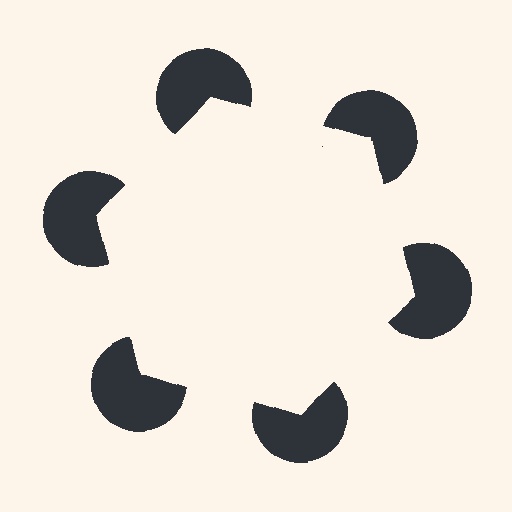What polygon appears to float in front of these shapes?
An illusory hexagon — its edges are inferred from the aligned wedge cuts in the pac-man discs, not physically drawn.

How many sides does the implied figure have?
6 sides.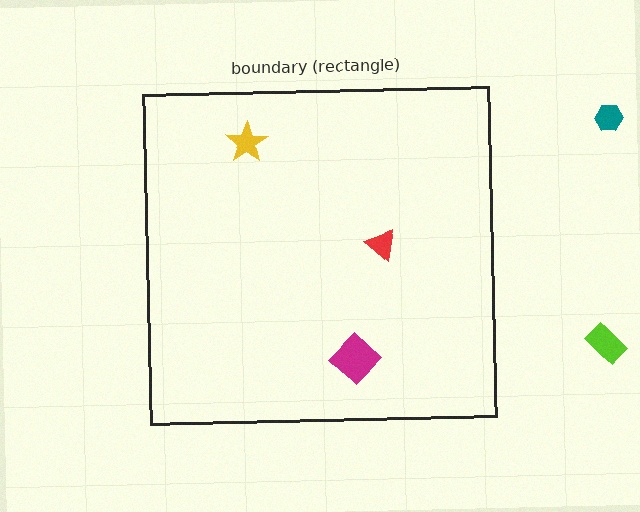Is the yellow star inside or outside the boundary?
Inside.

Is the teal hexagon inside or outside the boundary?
Outside.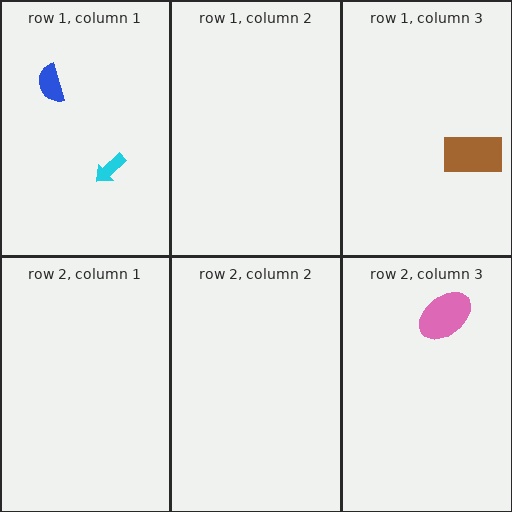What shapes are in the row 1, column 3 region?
The brown rectangle.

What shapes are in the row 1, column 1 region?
The cyan arrow, the blue semicircle.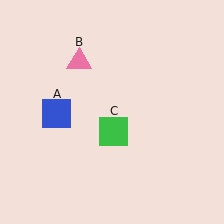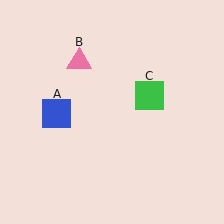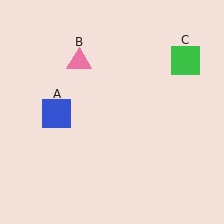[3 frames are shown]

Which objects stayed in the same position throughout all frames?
Blue square (object A) and pink triangle (object B) remained stationary.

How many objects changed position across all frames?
1 object changed position: green square (object C).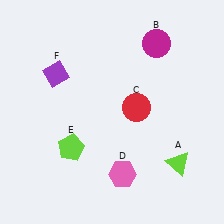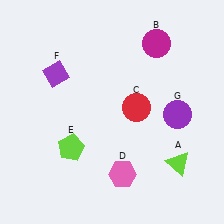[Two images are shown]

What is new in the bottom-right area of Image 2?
A purple circle (G) was added in the bottom-right area of Image 2.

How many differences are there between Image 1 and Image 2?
There is 1 difference between the two images.